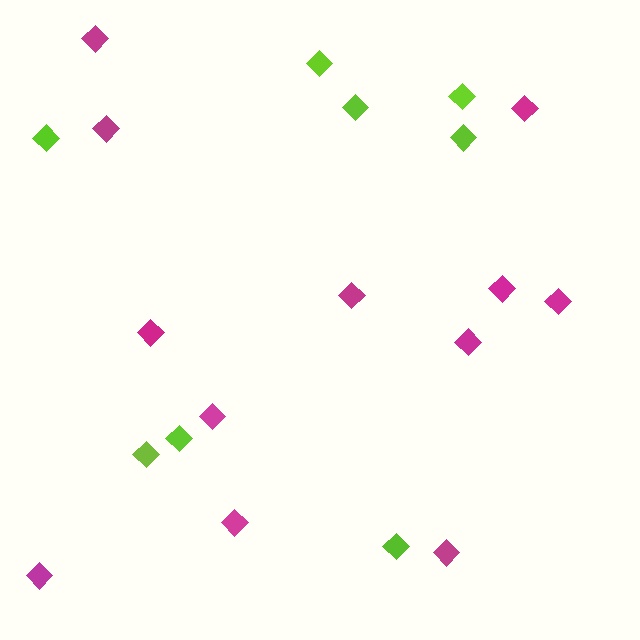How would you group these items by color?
There are 2 groups: one group of magenta diamonds (12) and one group of lime diamonds (8).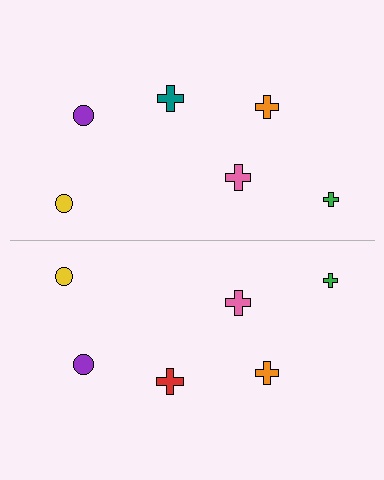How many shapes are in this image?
There are 12 shapes in this image.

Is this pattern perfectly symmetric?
No, the pattern is not perfectly symmetric. The red cross on the bottom side breaks the symmetry — its mirror counterpart is teal.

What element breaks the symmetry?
The red cross on the bottom side breaks the symmetry — its mirror counterpart is teal.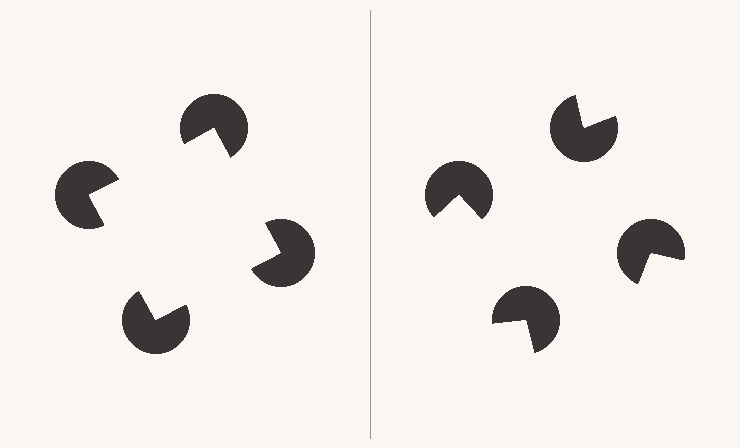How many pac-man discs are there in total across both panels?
8 — 4 on each side.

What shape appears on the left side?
An illusory square.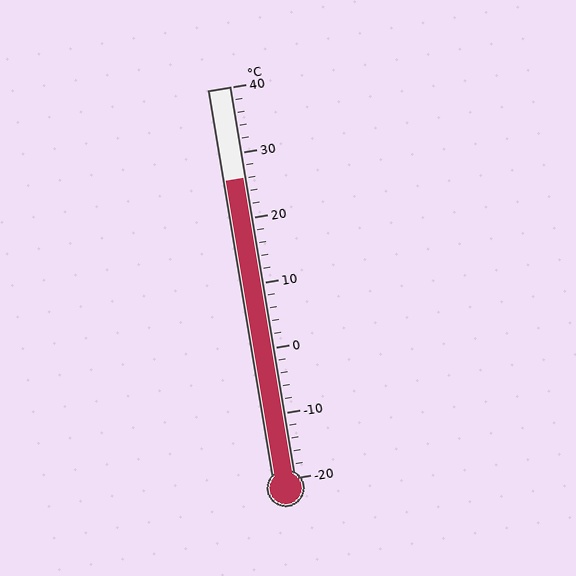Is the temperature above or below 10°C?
The temperature is above 10°C.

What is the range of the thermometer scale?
The thermometer scale ranges from -20°C to 40°C.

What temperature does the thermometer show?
The thermometer shows approximately 26°C.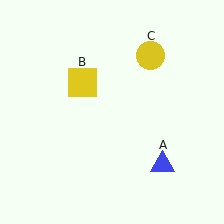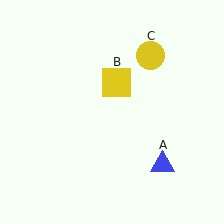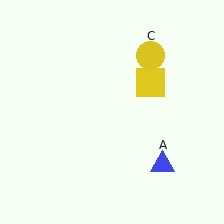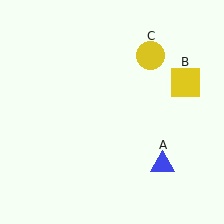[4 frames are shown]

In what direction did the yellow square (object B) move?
The yellow square (object B) moved right.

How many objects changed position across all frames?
1 object changed position: yellow square (object B).